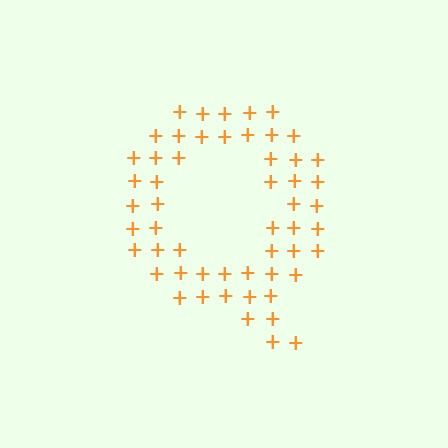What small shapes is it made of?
It is made of small plus signs.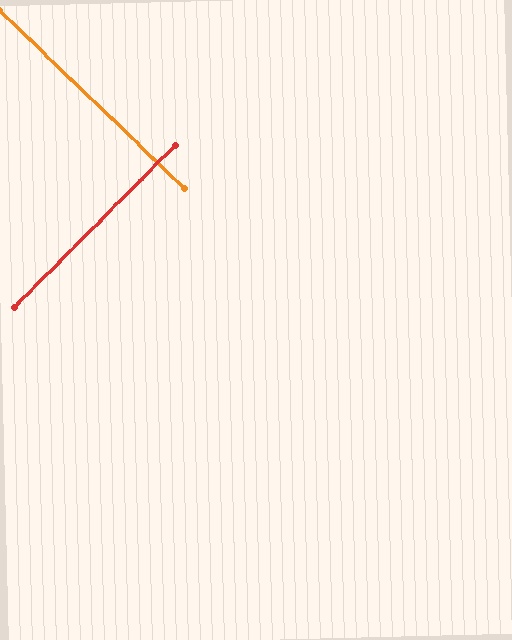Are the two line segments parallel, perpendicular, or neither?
Perpendicular — they meet at approximately 89°.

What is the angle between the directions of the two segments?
Approximately 89 degrees.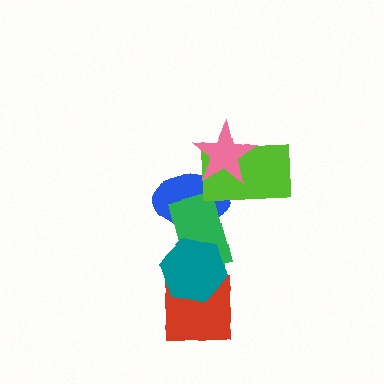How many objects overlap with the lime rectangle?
2 objects overlap with the lime rectangle.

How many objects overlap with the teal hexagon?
2 objects overlap with the teal hexagon.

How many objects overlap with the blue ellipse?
3 objects overlap with the blue ellipse.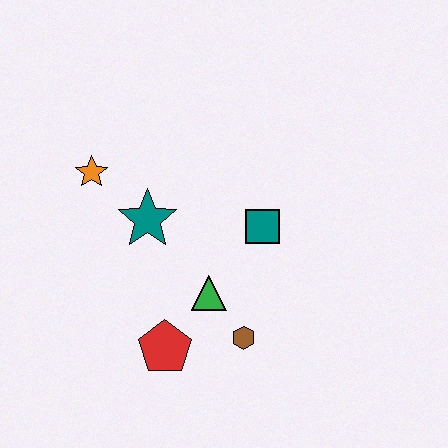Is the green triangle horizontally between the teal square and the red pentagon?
Yes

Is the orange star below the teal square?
No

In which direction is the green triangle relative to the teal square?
The green triangle is below the teal square.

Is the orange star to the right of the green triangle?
No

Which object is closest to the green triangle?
The brown hexagon is closest to the green triangle.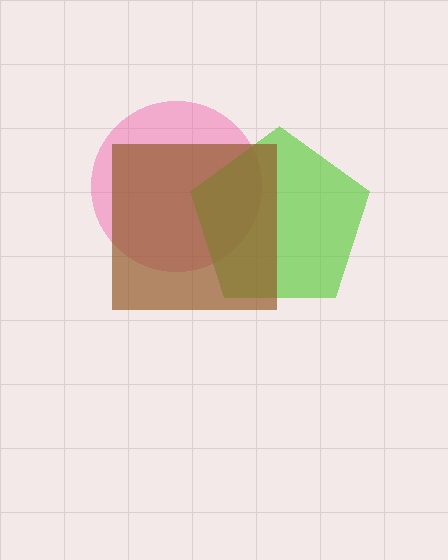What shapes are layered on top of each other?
The layered shapes are: a pink circle, a lime pentagon, a brown square.